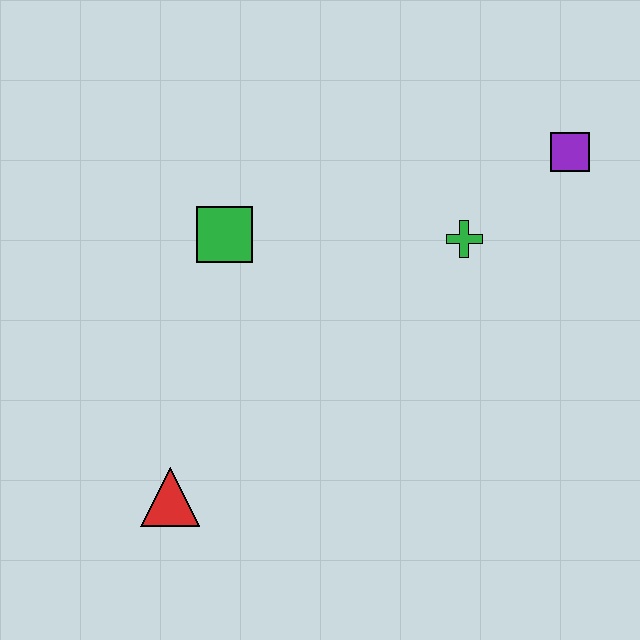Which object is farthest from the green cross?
The red triangle is farthest from the green cross.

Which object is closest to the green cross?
The purple square is closest to the green cross.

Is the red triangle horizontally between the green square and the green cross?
No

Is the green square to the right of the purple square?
No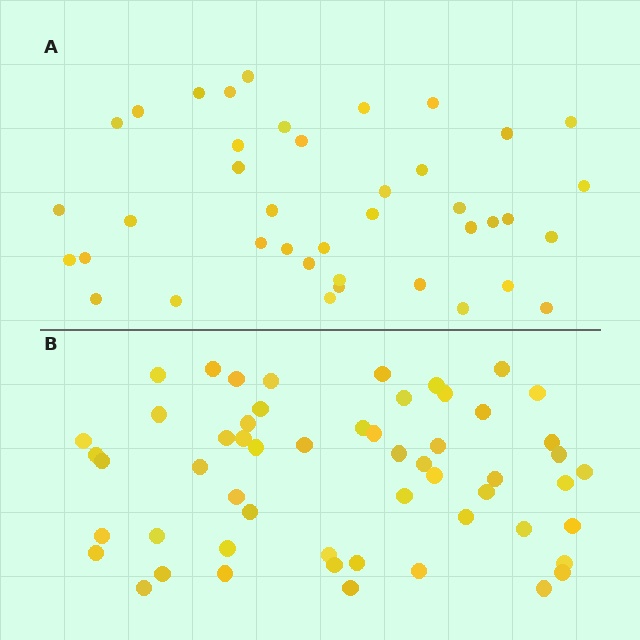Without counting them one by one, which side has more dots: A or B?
Region B (the bottom region) has more dots.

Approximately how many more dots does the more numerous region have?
Region B has approximately 15 more dots than region A.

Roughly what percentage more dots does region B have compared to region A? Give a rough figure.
About 40% more.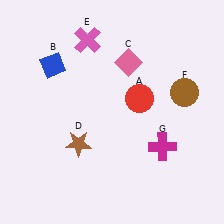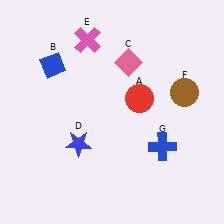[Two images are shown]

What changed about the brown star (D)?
In Image 1, D is brown. In Image 2, it changed to blue.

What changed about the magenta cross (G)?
In Image 1, G is magenta. In Image 2, it changed to blue.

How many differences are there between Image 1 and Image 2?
There are 2 differences between the two images.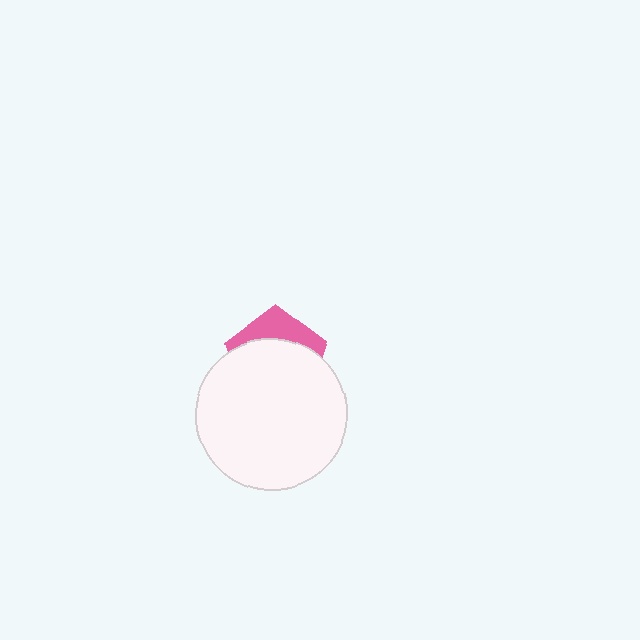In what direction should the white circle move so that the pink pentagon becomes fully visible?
The white circle should move down. That is the shortest direction to clear the overlap and leave the pink pentagon fully visible.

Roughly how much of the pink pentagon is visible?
A small part of it is visible (roughly 31%).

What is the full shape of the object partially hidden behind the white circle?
The partially hidden object is a pink pentagon.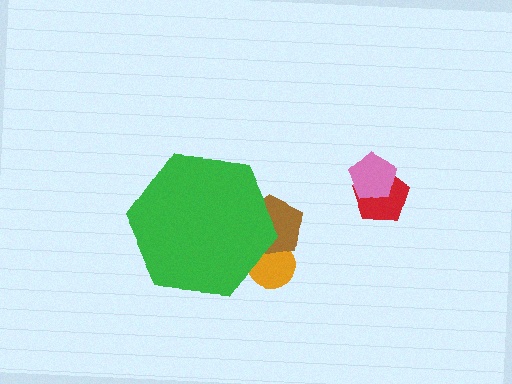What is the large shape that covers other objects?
A green hexagon.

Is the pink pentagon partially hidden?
No, the pink pentagon is fully visible.